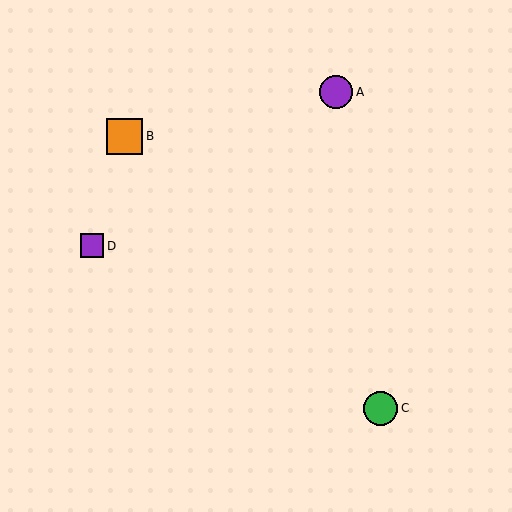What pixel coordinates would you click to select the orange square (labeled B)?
Click at (125, 136) to select the orange square B.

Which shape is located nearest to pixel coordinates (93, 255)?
The purple square (labeled D) at (92, 246) is nearest to that location.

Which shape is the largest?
The orange square (labeled B) is the largest.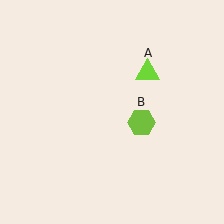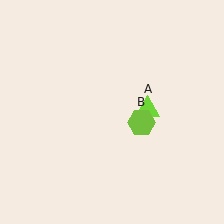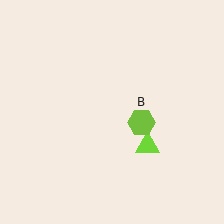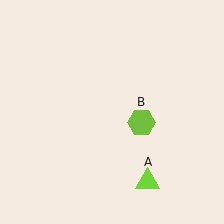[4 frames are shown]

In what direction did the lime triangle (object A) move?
The lime triangle (object A) moved down.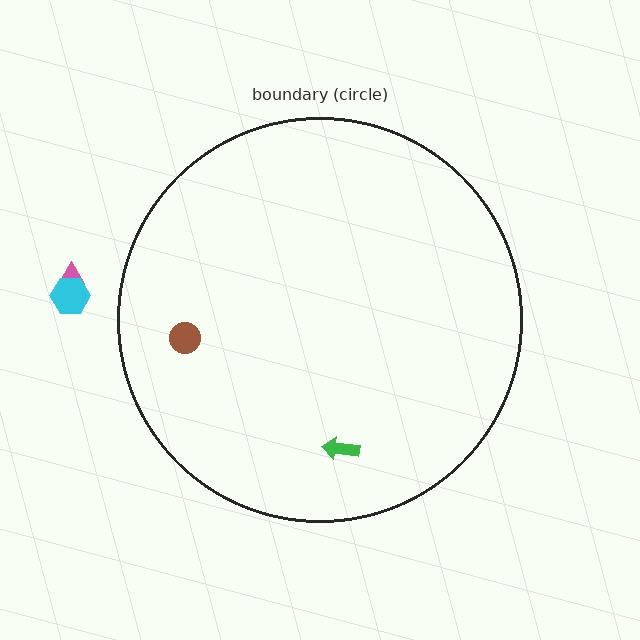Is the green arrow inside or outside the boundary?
Inside.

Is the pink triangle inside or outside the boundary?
Outside.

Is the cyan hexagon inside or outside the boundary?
Outside.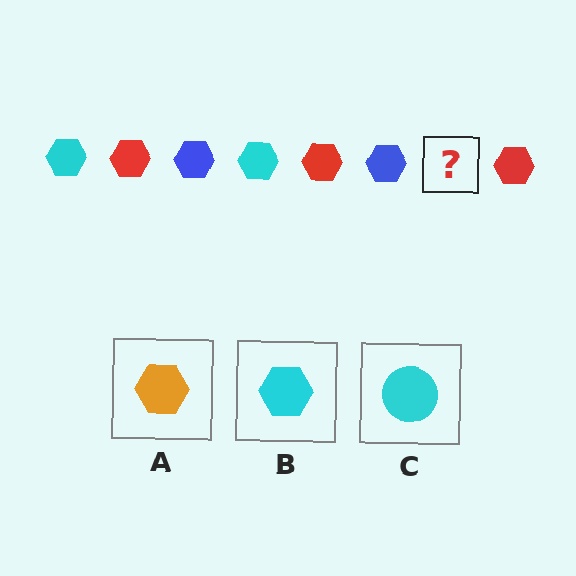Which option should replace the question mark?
Option B.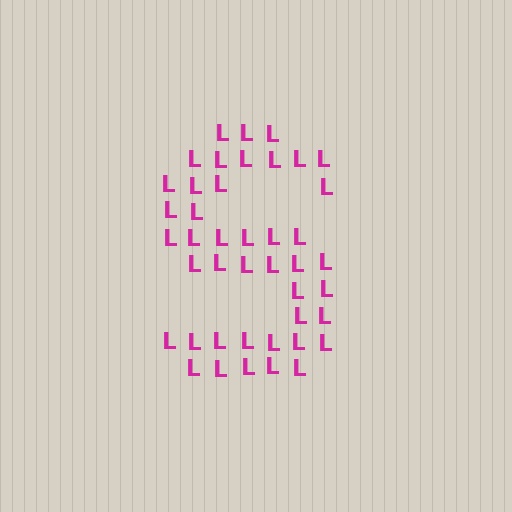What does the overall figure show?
The overall figure shows the letter S.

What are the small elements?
The small elements are letter L's.